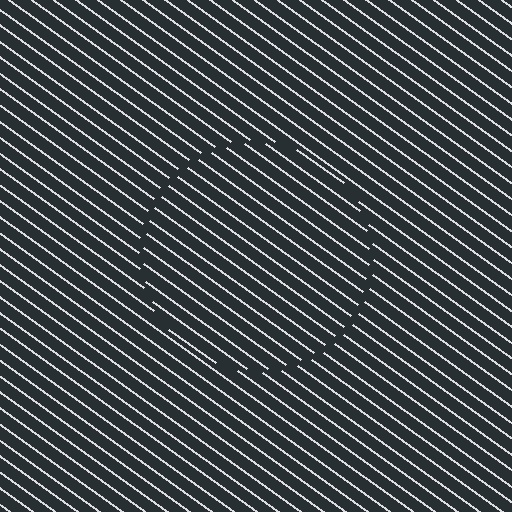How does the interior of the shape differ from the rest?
The interior of the shape contains the same grating, shifted by half a period — the contour is defined by the phase discontinuity where line-ends from the inner and outer gratings abut.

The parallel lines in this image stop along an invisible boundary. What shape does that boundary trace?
An illusory circle. The interior of the shape contains the same grating, shifted by half a period — the contour is defined by the phase discontinuity where line-ends from the inner and outer gratings abut.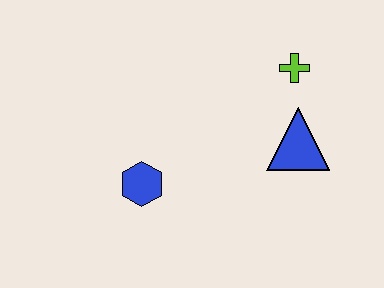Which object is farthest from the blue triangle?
The blue hexagon is farthest from the blue triangle.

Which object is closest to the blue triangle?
The lime cross is closest to the blue triangle.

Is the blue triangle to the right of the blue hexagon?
Yes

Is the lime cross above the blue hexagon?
Yes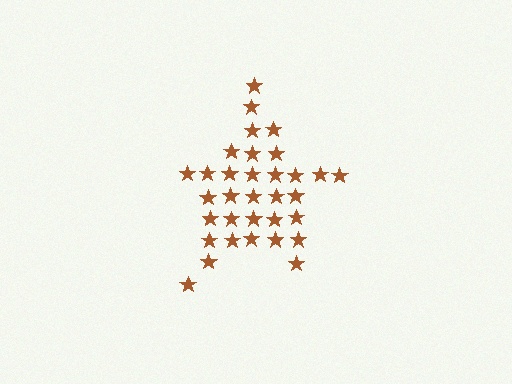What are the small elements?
The small elements are stars.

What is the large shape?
The large shape is a star.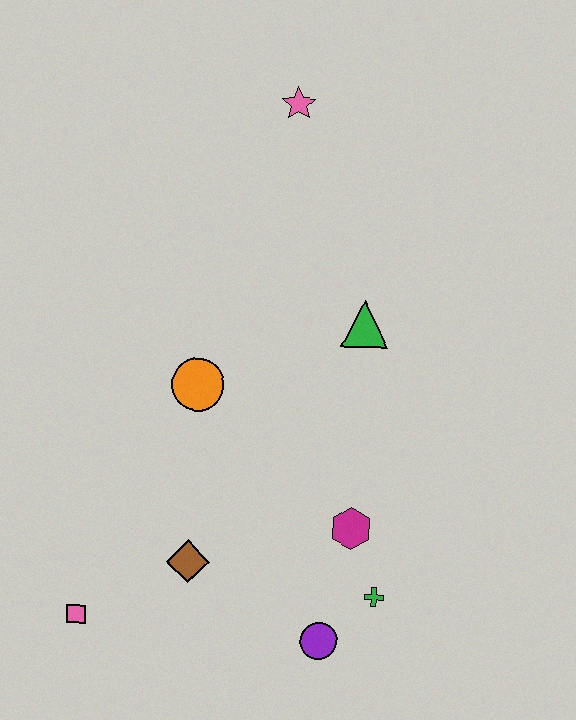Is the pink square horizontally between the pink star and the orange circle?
No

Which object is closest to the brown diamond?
The pink square is closest to the brown diamond.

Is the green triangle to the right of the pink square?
Yes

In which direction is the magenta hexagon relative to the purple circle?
The magenta hexagon is above the purple circle.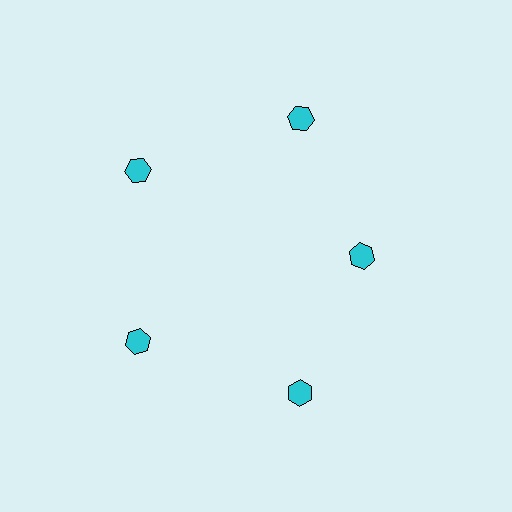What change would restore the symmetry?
The symmetry would be restored by moving it outward, back onto the ring so that all 5 hexagons sit at equal angles and equal distance from the center.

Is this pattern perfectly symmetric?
No. The 5 cyan hexagons are arranged in a ring, but one element near the 3 o'clock position is pulled inward toward the center, breaking the 5-fold rotational symmetry.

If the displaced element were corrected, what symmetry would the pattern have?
It would have 5-fold rotational symmetry — the pattern would map onto itself every 72 degrees.